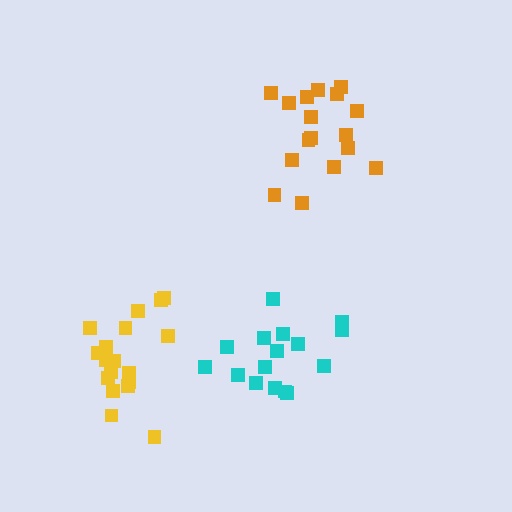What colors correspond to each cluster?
The clusters are colored: yellow, cyan, orange.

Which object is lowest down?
The yellow cluster is bottommost.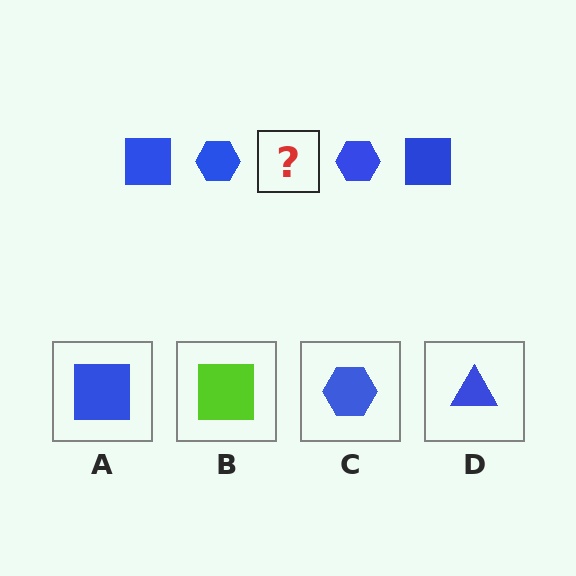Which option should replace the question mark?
Option A.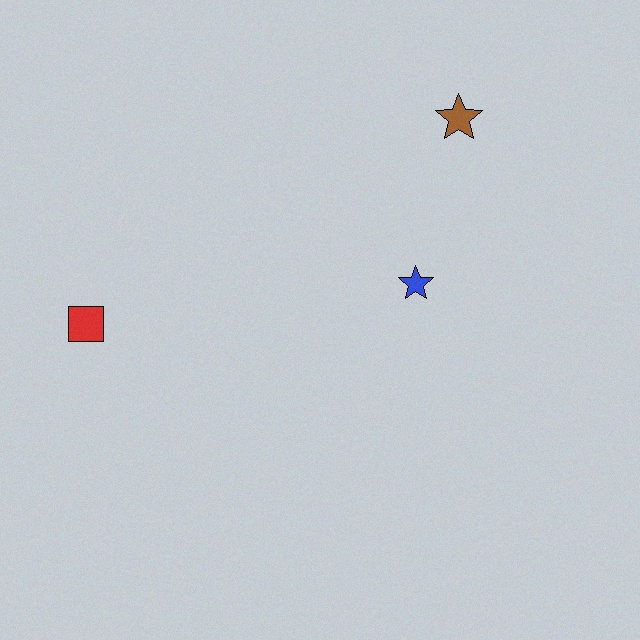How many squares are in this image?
There is 1 square.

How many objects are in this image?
There are 3 objects.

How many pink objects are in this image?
There are no pink objects.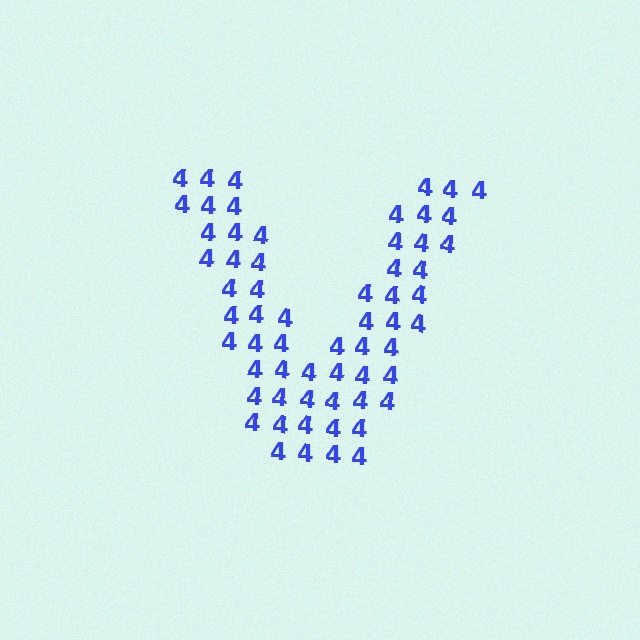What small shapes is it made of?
It is made of small digit 4's.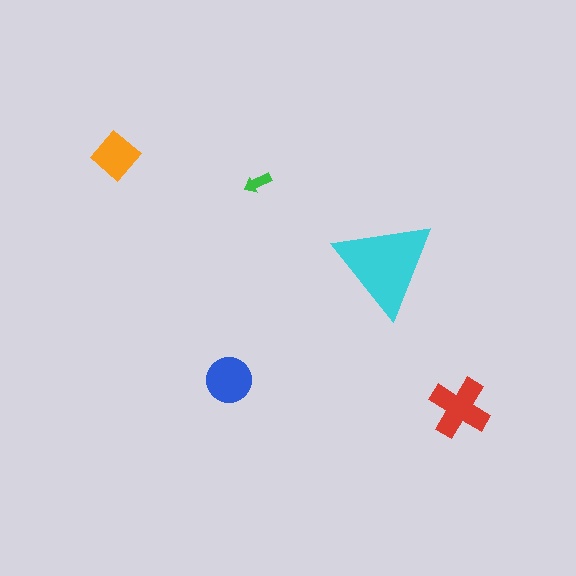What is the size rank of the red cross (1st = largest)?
2nd.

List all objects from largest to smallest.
The cyan triangle, the red cross, the blue circle, the orange diamond, the green arrow.